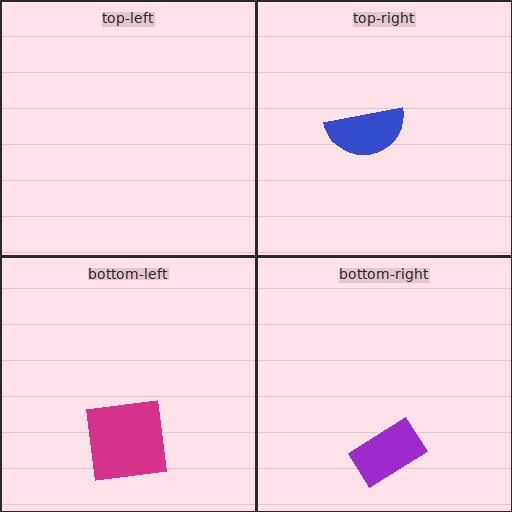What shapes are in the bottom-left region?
The magenta square.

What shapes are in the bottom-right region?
The purple rectangle.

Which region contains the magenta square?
The bottom-left region.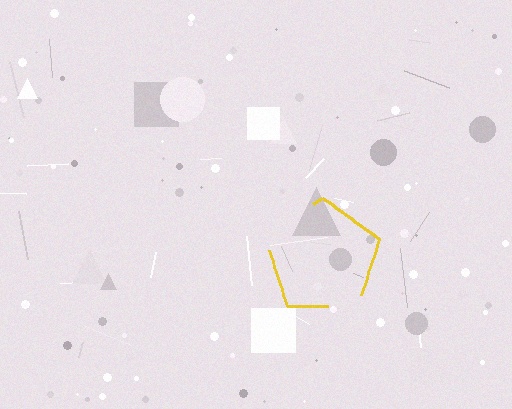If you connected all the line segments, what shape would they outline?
They would outline a pentagon.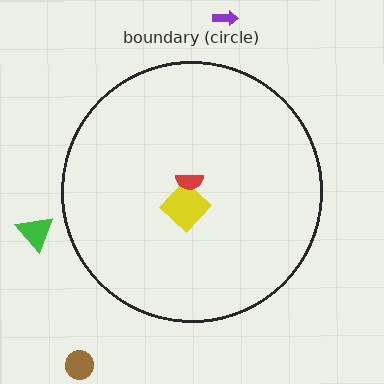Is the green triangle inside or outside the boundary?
Outside.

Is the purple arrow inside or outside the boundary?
Outside.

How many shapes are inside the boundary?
2 inside, 3 outside.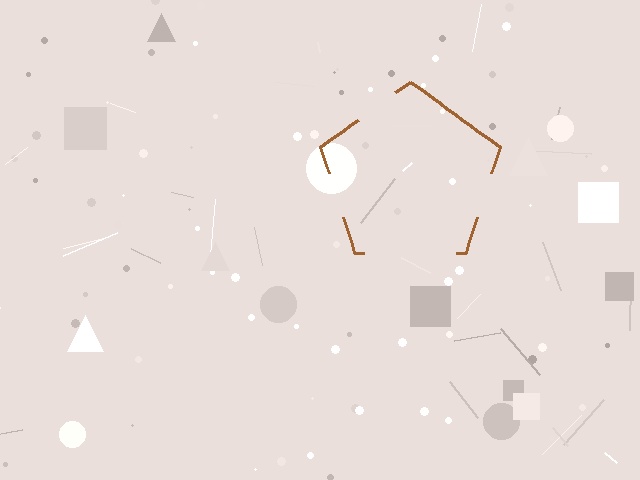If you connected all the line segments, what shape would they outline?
They would outline a pentagon.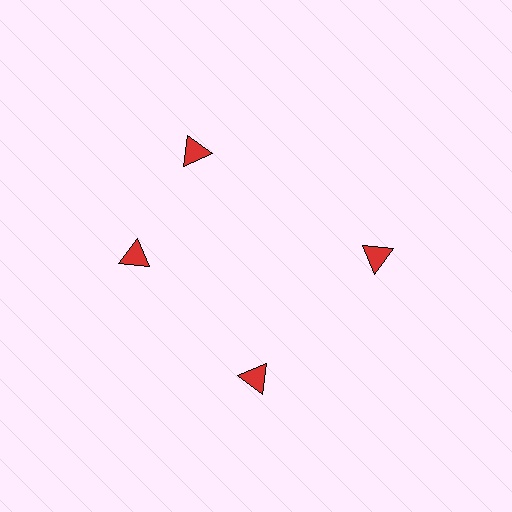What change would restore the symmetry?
The symmetry would be restored by rotating it back into even spacing with its neighbors so that all 4 triangles sit at equal angles and equal distance from the center.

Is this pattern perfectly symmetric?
No. The 4 red triangles are arranged in a ring, but one element near the 12 o'clock position is rotated out of alignment along the ring, breaking the 4-fold rotational symmetry.